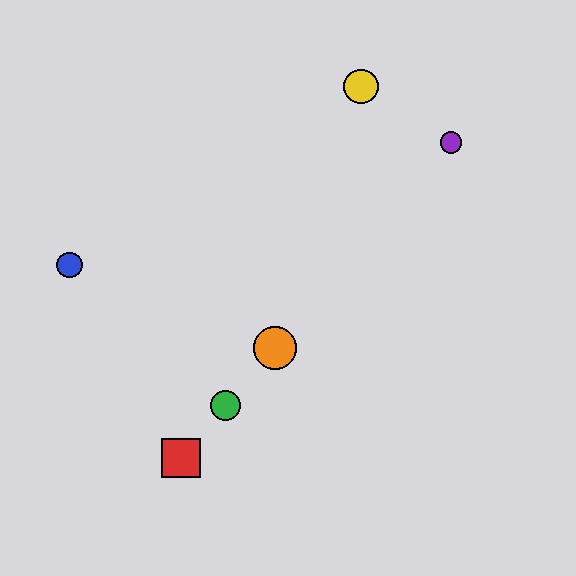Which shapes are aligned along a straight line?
The red square, the green circle, the purple circle, the orange circle are aligned along a straight line.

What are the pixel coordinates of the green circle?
The green circle is at (225, 406).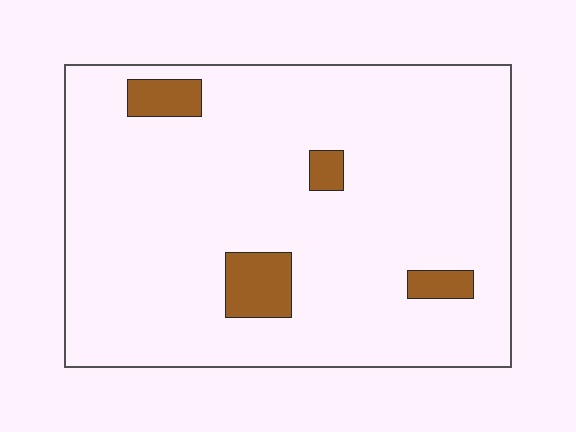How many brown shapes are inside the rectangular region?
4.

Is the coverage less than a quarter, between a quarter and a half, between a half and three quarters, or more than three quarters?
Less than a quarter.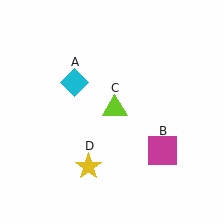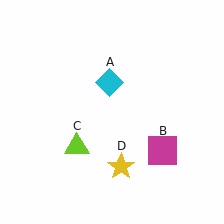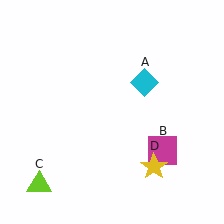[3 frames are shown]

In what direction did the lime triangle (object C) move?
The lime triangle (object C) moved down and to the left.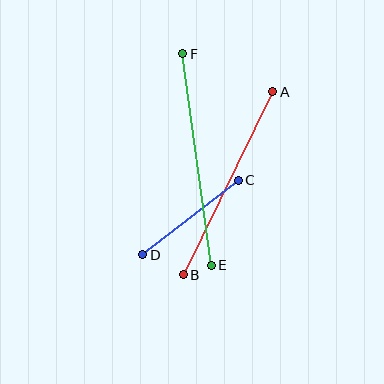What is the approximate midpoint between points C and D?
The midpoint is at approximately (191, 218) pixels.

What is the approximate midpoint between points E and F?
The midpoint is at approximately (197, 159) pixels.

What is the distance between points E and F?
The distance is approximately 213 pixels.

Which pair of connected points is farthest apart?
Points E and F are farthest apart.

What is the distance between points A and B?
The distance is approximately 204 pixels.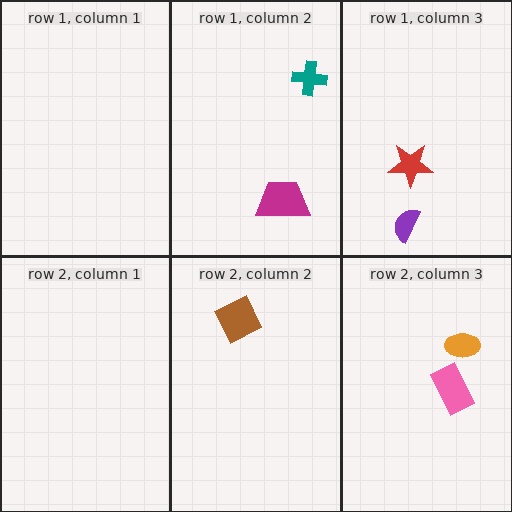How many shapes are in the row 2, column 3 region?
2.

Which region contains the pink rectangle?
The row 2, column 3 region.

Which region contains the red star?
The row 1, column 3 region.